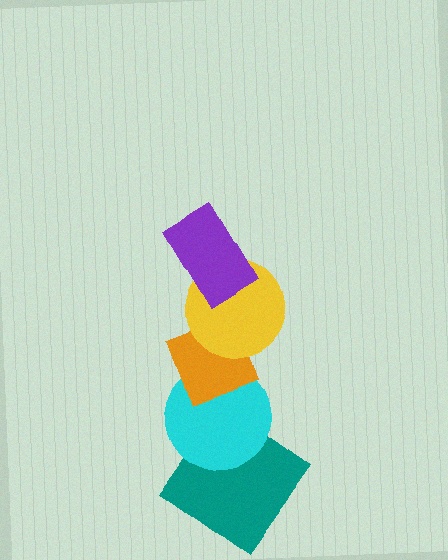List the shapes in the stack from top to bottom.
From top to bottom: the purple rectangle, the yellow circle, the orange diamond, the cyan circle, the teal diamond.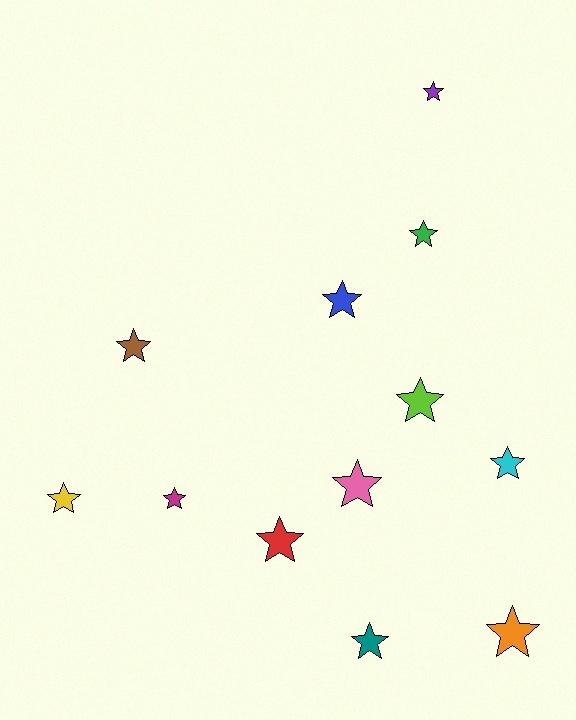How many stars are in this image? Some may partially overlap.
There are 12 stars.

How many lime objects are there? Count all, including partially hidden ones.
There is 1 lime object.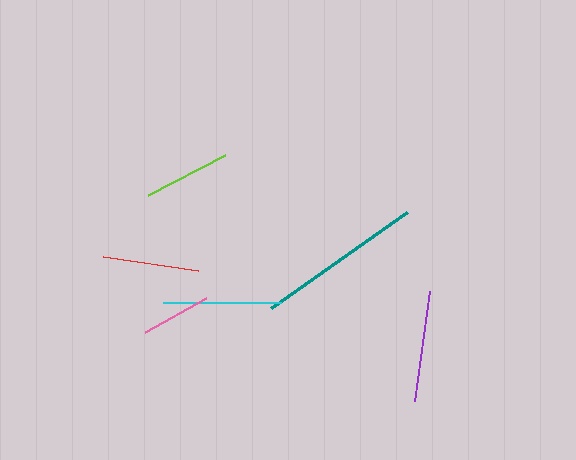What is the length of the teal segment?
The teal segment is approximately 167 pixels long.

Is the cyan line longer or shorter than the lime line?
The cyan line is longer than the lime line.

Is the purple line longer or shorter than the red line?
The purple line is longer than the red line.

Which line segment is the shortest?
The pink line is the shortest at approximately 70 pixels.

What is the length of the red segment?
The red segment is approximately 97 pixels long.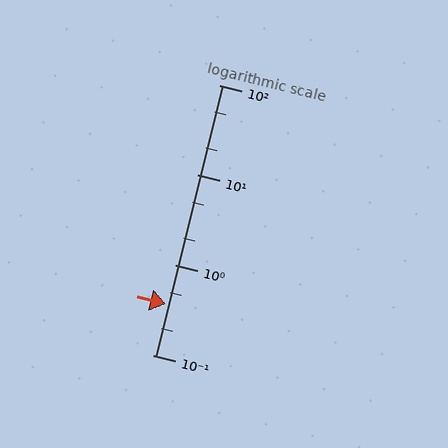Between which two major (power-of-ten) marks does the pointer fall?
The pointer is between 0.1 and 1.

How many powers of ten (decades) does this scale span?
The scale spans 3 decades, from 0.1 to 100.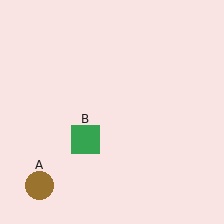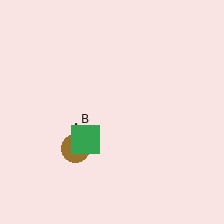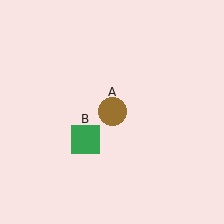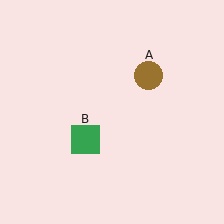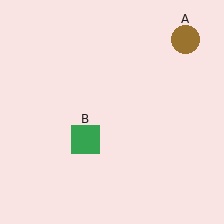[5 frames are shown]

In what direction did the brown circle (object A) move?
The brown circle (object A) moved up and to the right.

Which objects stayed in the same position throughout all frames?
Green square (object B) remained stationary.